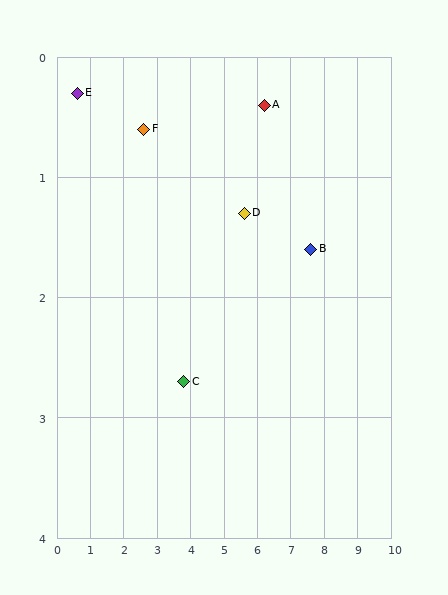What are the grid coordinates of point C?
Point C is at approximately (3.8, 2.7).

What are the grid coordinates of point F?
Point F is at approximately (2.6, 0.6).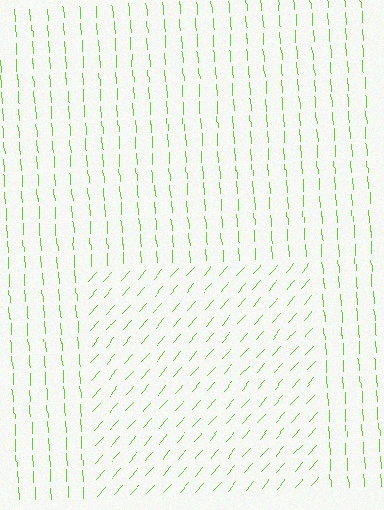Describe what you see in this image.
The image is filled with small lime line segments. A rectangle region in the image has lines oriented differently from the surrounding lines, creating a visible texture boundary.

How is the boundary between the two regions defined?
The boundary is defined purely by a change in line orientation (approximately 45 degrees difference). All lines are the same color and thickness.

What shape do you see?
I see a rectangle.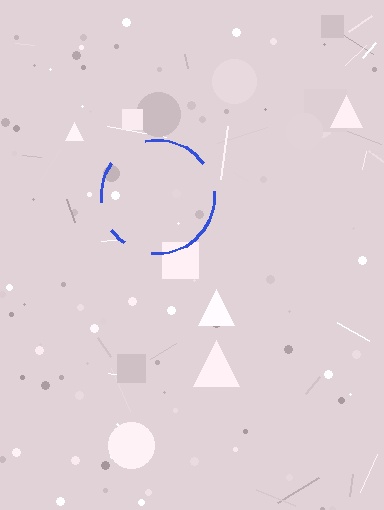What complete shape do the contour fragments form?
The contour fragments form a circle.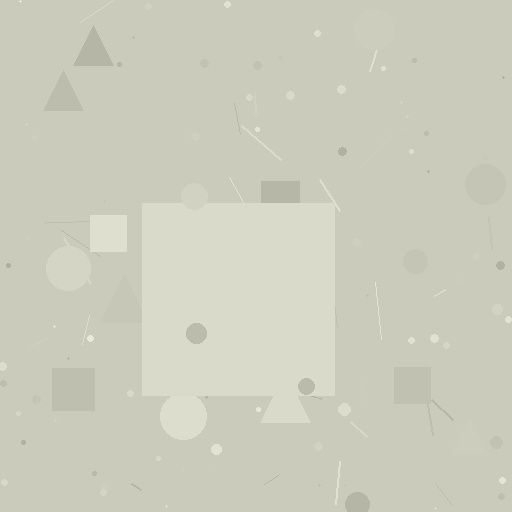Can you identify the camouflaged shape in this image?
The camouflaged shape is a square.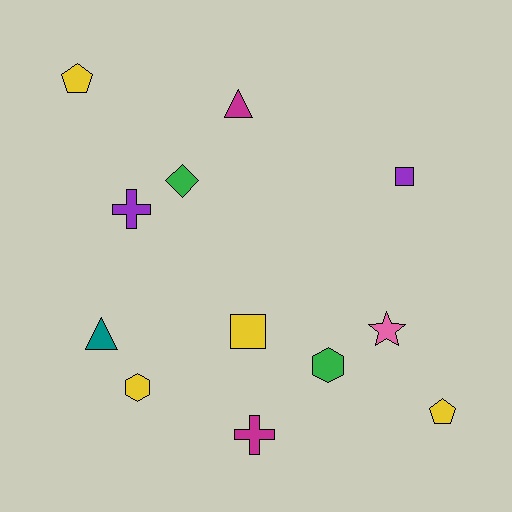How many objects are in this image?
There are 12 objects.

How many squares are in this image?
There are 2 squares.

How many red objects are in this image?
There are no red objects.